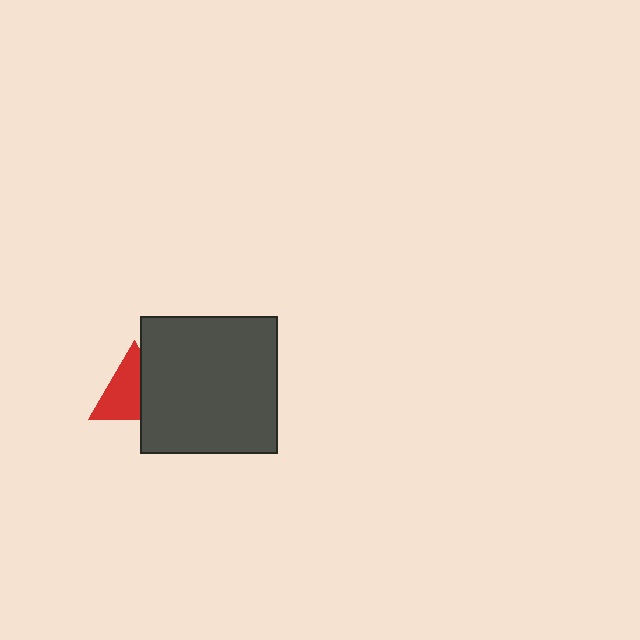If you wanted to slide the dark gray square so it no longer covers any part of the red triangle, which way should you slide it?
Slide it right — that is the most direct way to separate the two shapes.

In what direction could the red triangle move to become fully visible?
The red triangle could move left. That would shift it out from behind the dark gray square entirely.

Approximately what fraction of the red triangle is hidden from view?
Roughly 39% of the red triangle is hidden behind the dark gray square.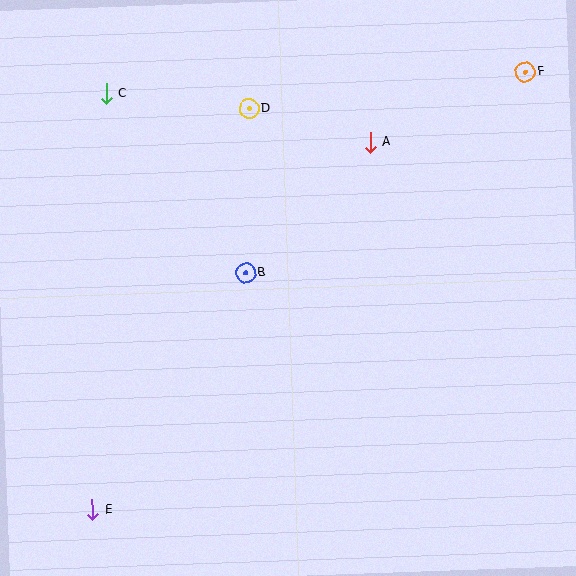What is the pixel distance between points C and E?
The distance between C and E is 416 pixels.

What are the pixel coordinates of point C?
Point C is at (107, 94).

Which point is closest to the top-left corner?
Point C is closest to the top-left corner.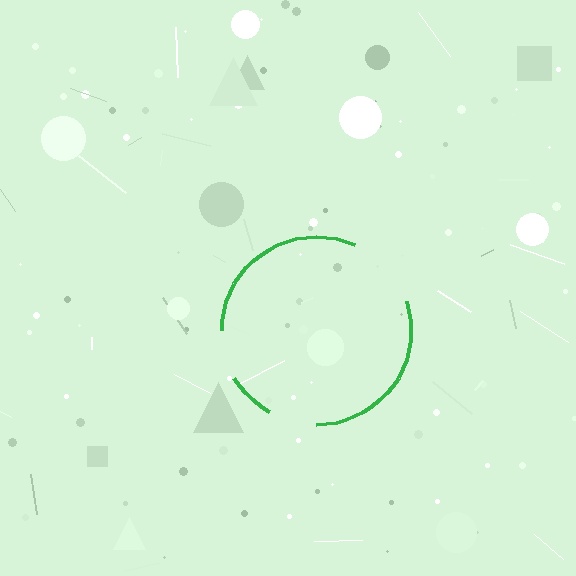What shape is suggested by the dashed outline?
The dashed outline suggests a circle.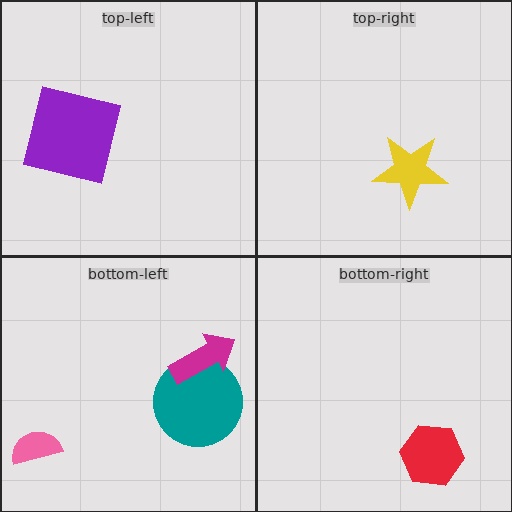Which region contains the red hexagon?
The bottom-right region.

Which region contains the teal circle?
The bottom-left region.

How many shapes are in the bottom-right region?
1.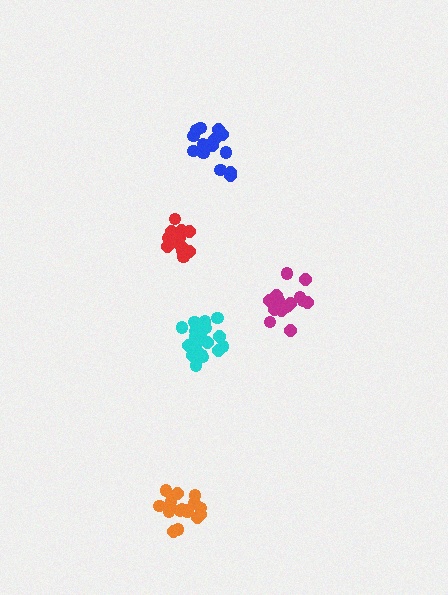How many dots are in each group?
Group 1: 15 dots, Group 2: 14 dots, Group 3: 18 dots, Group 4: 20 dots, Group 5: 15 dots (82 total).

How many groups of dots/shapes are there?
There are 5 groups.